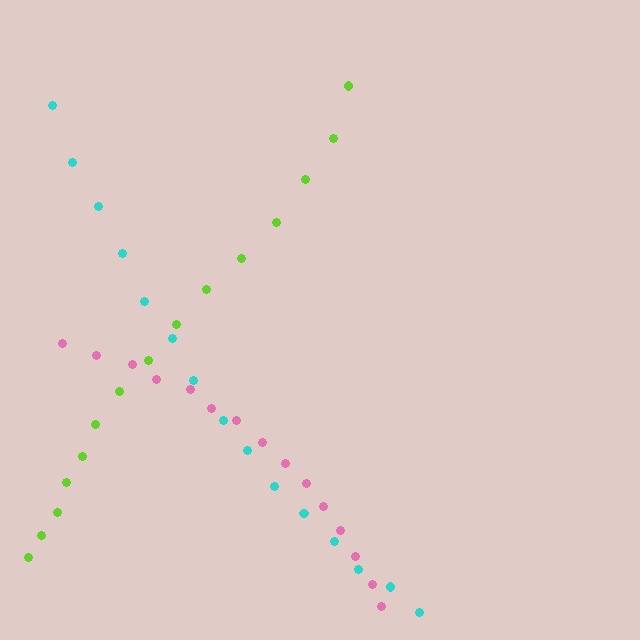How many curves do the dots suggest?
There are 3 distinct paths.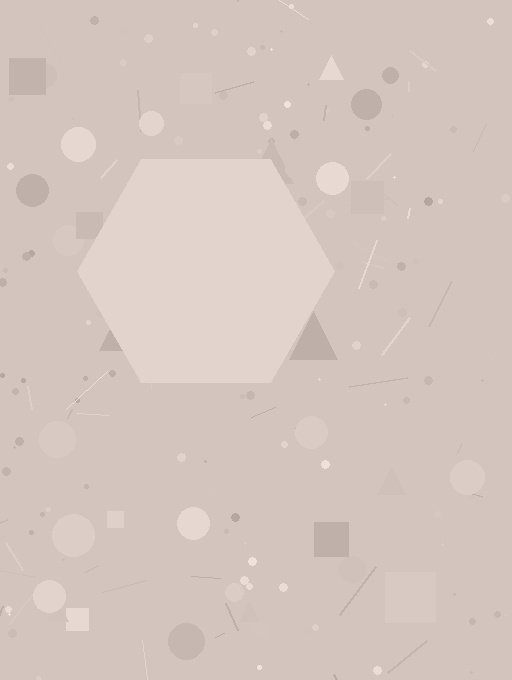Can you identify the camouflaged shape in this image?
The camouflaged shape is a hexagon.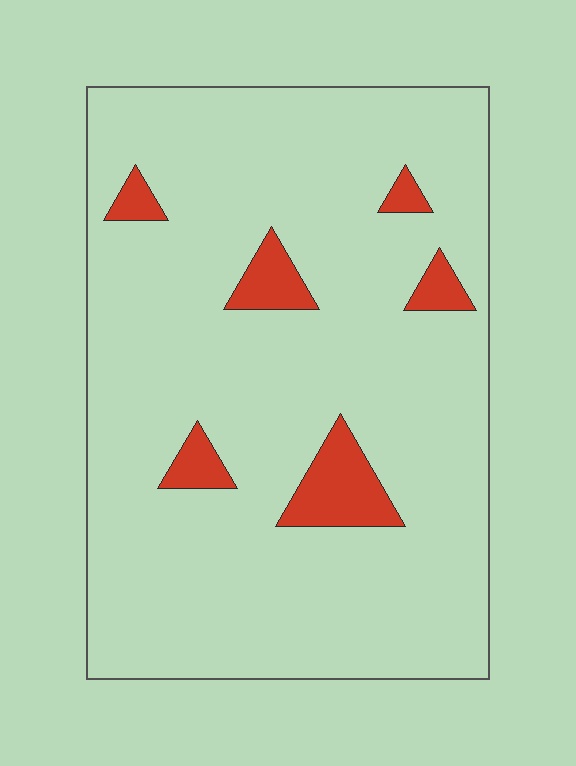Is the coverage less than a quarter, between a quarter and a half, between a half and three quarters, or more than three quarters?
Less than a quarter.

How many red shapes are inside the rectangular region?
6.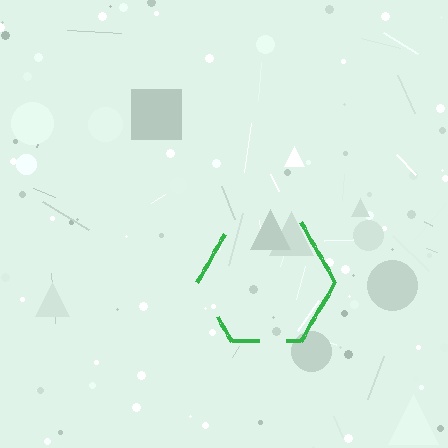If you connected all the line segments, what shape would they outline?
They would outline a hexagon.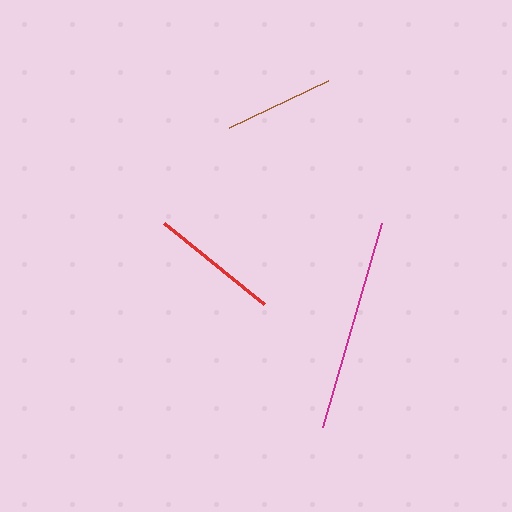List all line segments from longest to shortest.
From longest to shortest: magenta, red, brown.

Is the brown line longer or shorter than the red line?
The red line is longer than the brown line.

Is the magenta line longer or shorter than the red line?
The magenta line is longer than the red line.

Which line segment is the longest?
The magenta line is the longest at approximately 213 pixels.